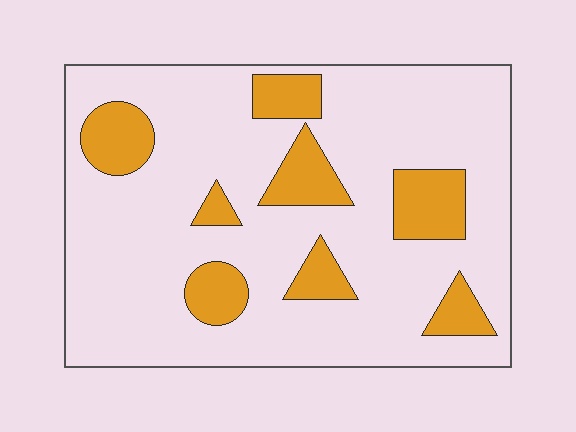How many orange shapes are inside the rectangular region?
8.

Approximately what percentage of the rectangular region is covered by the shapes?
Approximately 20%.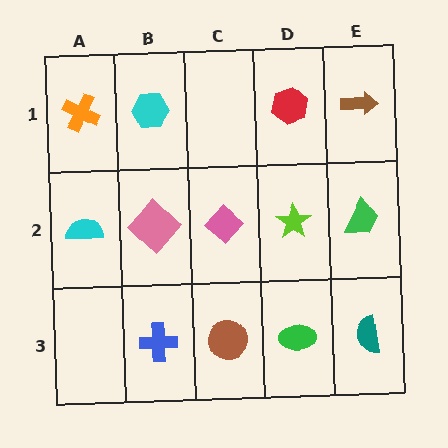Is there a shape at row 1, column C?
No, that cell is empty.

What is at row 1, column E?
A brown arrow.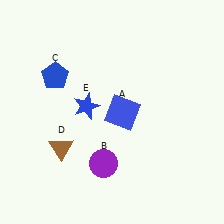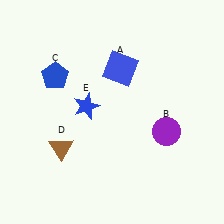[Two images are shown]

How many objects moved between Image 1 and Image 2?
2 objects moved between the two images.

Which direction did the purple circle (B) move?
The purple circle (B) moved right.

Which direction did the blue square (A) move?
The blue square (A) moved up.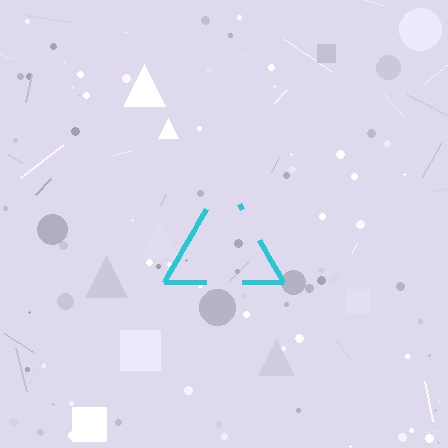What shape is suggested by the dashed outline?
The dashed outline suggests a triangle.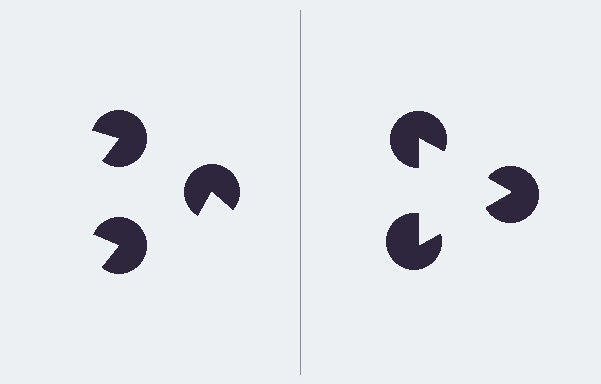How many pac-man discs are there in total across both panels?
6 — 3 on each side.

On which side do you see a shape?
An illusory triangle appears on the right side. On the left side the wedge cuts are rotated, so no coherent shape forms.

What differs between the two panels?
The pac-man discs are positioned identically on both sides; only the wedge orientations differ. On the right they align to a triangle; on the left they are misaligned.